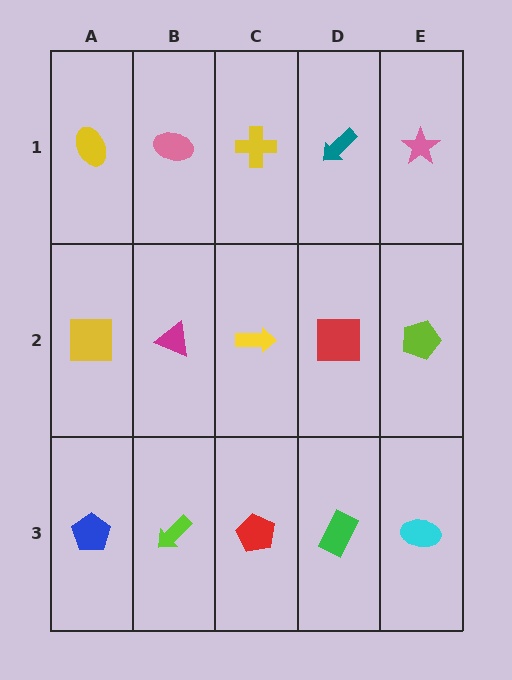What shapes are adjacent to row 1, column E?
A lime pentagon (row 2, column E), a teal arrow (row 1, column D).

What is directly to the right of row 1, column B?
A yellow cross.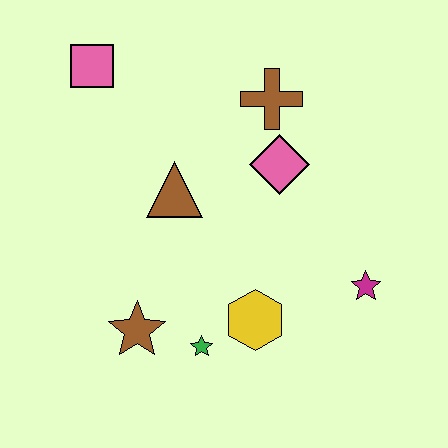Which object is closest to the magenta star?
The yellow hexagon is closest to the magenta star.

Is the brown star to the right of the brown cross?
No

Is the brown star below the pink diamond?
Yes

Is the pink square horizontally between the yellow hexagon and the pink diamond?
No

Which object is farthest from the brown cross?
The brown star is farthest from the brown cross.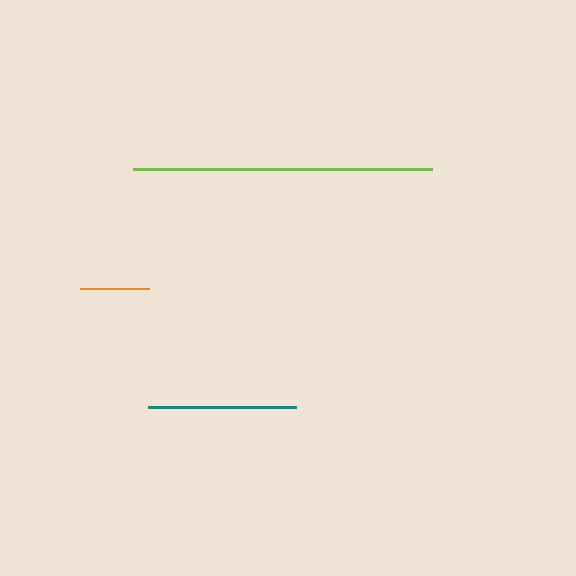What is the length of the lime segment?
The lime segment is approximately 299 pixels long.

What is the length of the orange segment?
The orange segment is approximately 69 pixels long.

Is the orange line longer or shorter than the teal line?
The teal line is longer than the orange line.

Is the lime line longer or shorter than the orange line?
The lime line is longer than the orange line.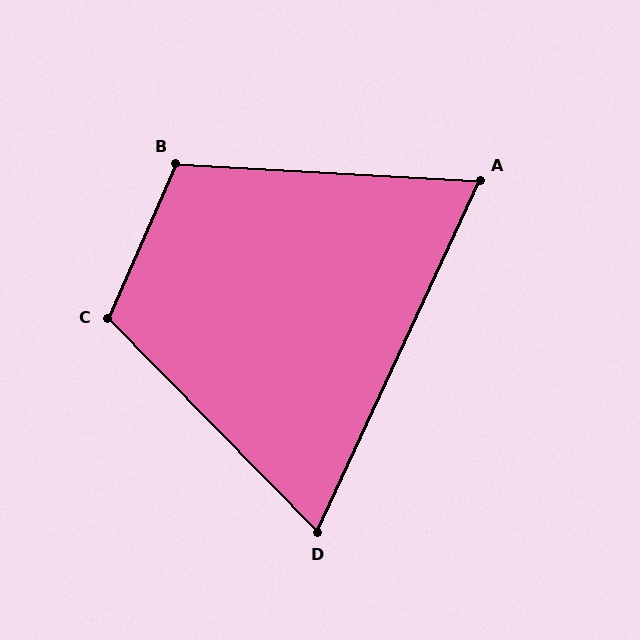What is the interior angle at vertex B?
Approximately 111 degrees (obtuse).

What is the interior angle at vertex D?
Approximately 69 degrees (acute).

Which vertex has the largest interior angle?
C, at approximately 112 degrees.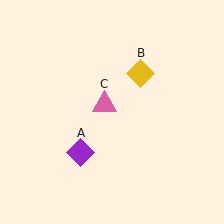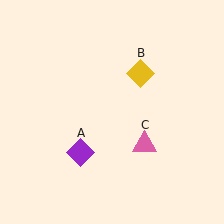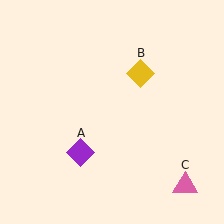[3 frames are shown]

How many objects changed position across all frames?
1 object changed position: pink triangle (object C).